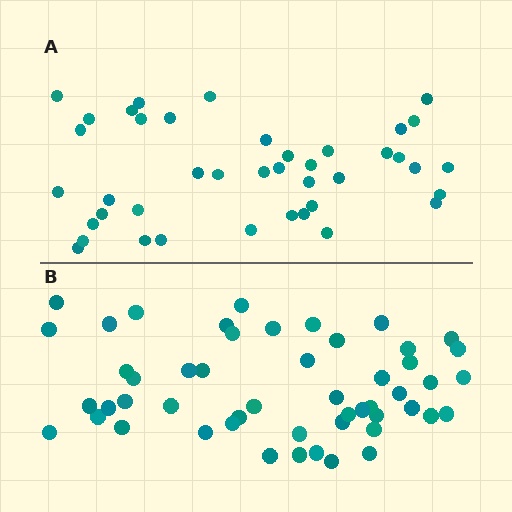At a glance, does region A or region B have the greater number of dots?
Region B (the bottom region) has more dots.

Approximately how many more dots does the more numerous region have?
Region B has roughly 10 or so more dots than region A.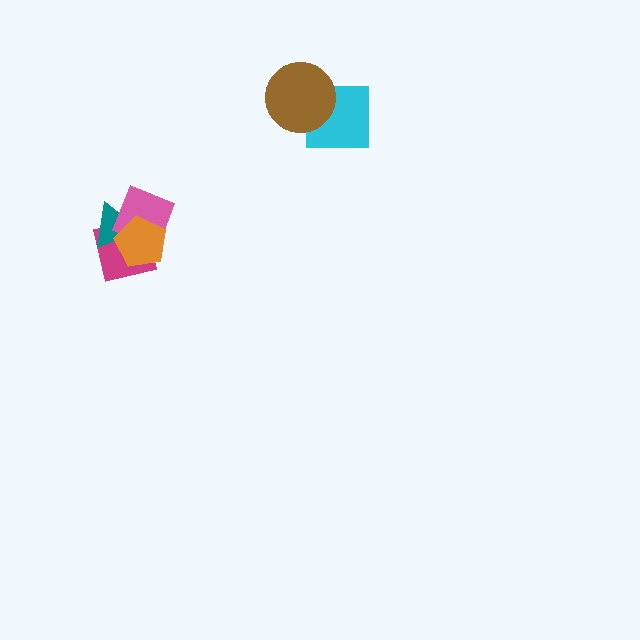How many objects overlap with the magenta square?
3 objects overlap with the magenta square.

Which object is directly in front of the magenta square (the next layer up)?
The teal triangle is directly in front of the magenta square.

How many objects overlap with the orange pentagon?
3 objects overlap with the orange pentagon.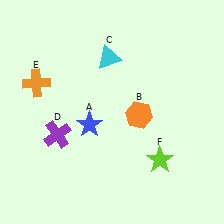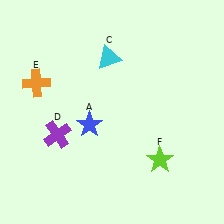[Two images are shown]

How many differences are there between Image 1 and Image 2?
There is 1 difference between the two images.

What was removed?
The orange hexagon (B) was removed in Image 2.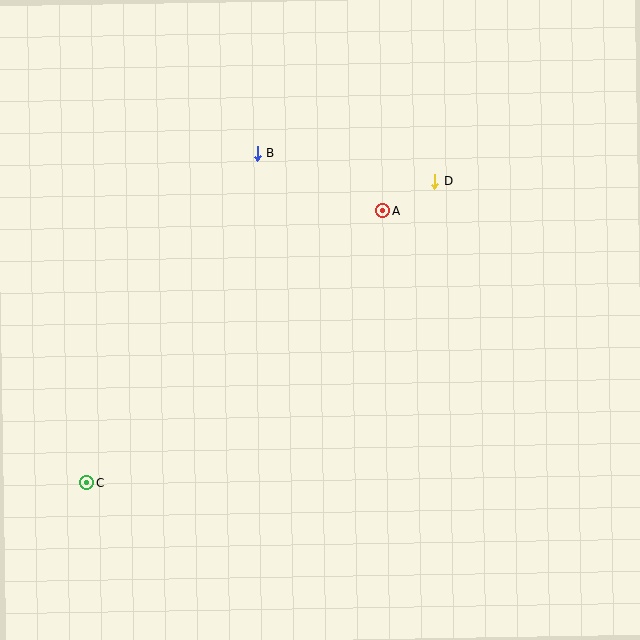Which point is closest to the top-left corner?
Point B is closest to the top-left corner.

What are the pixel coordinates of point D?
Point D is at (435, 181).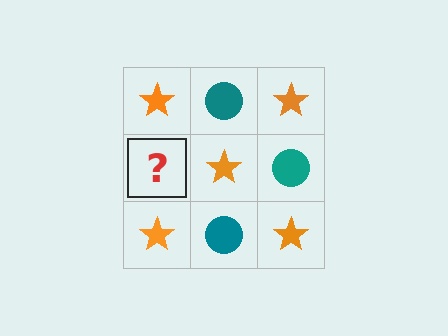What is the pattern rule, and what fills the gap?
The rule is that it alternates orange star and teal circle in a checkerboard pattern. The gap should be filled with a teal circle.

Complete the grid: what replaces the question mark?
The question mark should be replaced with a teal circle.